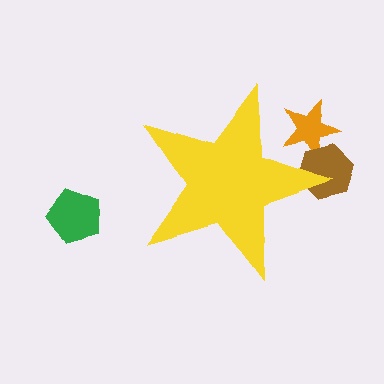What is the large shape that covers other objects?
A yellow star.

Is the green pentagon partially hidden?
No, the green pentagon is fully visible.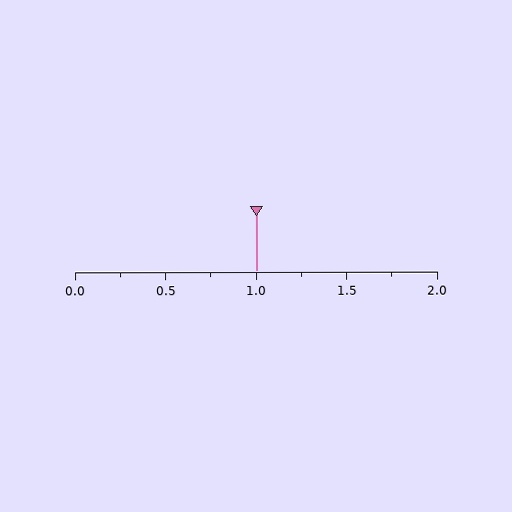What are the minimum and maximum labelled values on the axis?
The axis runs from 0.0 to 2.0.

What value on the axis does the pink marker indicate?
The marker indicates approximately 1.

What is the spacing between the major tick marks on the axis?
The major ticks are spaced 0.5 apart.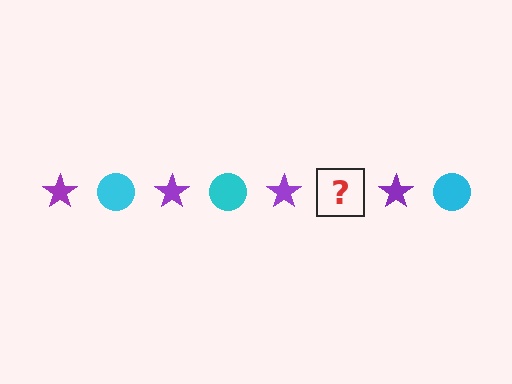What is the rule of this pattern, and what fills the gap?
The rule is that the pattern alternates between purple star and cyan circle. The gap should be filled with a cyan circle.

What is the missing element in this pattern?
The missing element is a cyan circle.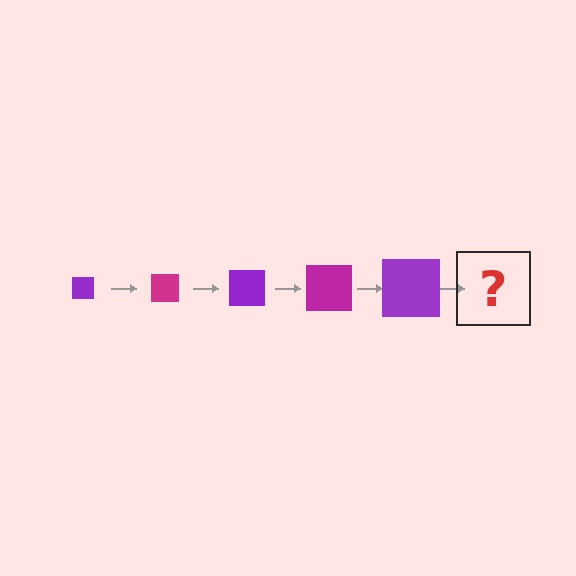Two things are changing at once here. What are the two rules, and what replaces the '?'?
The two rules are that the square grows larger each step and the color cycles through purple and magenta. The '?' should be a magenta square, larger than the previous one.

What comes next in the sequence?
The next element should be a magenta square, larger than the previous one.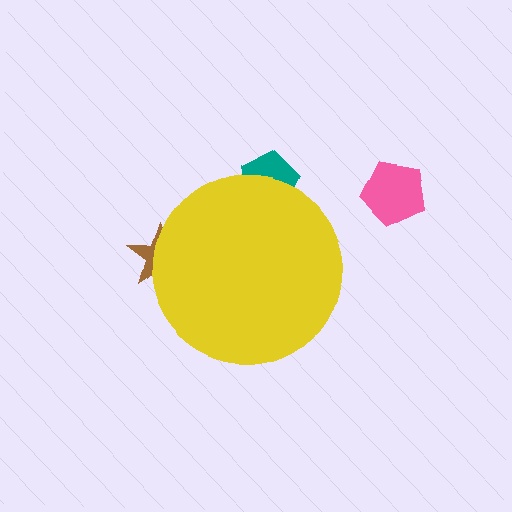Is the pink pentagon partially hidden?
No, the pink pentagon is fully visible.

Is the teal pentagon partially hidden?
Yes, the teal pentagon is partially hidden behind the yellow circle.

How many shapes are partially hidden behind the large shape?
2 shapes are partially hidden.